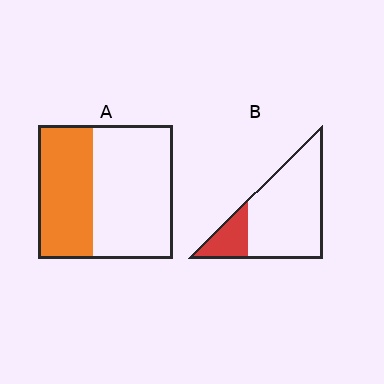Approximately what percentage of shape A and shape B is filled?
A is approximately 40% and B is approximately 20%.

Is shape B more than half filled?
No.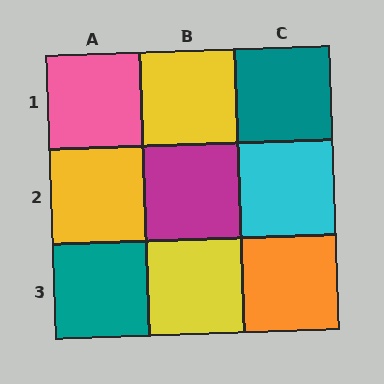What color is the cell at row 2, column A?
Yellow.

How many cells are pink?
1 cell is pink.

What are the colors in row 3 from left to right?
Teal, yellow, orange.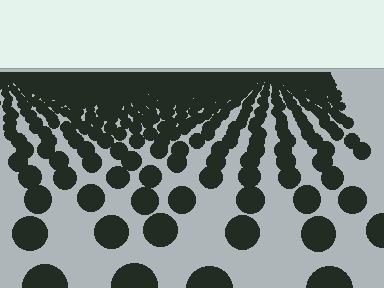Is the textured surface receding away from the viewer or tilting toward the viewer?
The surface is receding away from the viewer. Texture elements get smaller and denser toward the top.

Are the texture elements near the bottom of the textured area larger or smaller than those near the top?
Larger. Near the bottom, elements are closer to the viewer and appear at a bigger on-screen size.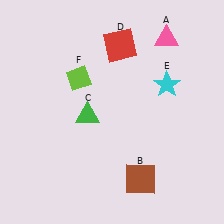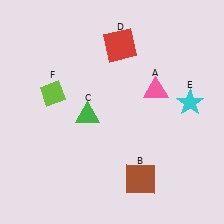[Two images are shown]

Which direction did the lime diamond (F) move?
The lime diamond (F) moved left.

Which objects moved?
The objects that moved are: the pink triangle (A), the cyan star (E), the lime diamond (F).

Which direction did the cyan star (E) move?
The cyan star (E) moved right.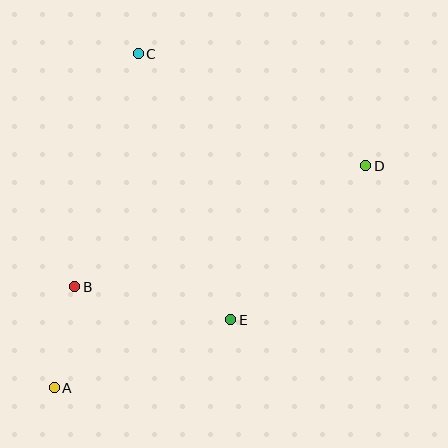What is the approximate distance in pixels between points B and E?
The distance between B and E is approximately 159 pixels.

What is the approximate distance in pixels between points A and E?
The distance between A and E is approximately 189 pixels.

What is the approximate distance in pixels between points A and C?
The distance between A and C is approximately 344 pixels.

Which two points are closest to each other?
Points A and B are closest to each other.